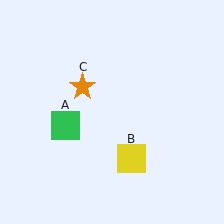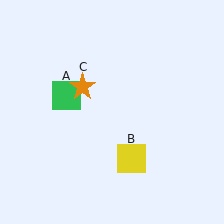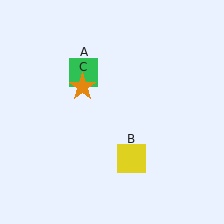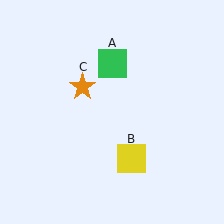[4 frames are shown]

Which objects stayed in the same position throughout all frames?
Yellow square (object B) and orange star (object C) remained stationary.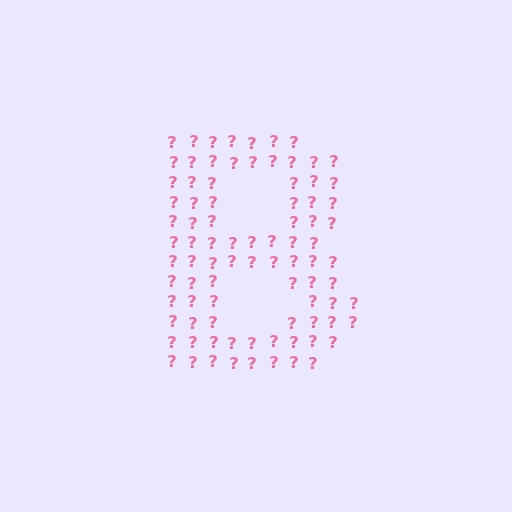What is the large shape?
The large shape is the letter B.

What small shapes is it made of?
It is made of small question marks.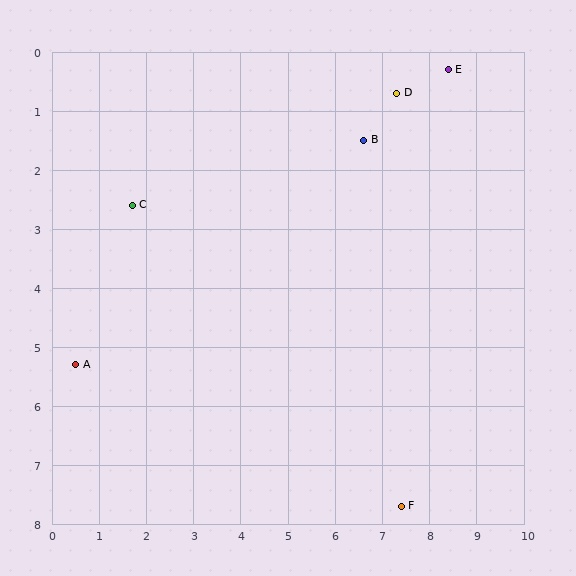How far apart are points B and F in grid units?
Points B and F are about 6.3 grid units apart.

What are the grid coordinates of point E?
Point E is at approximately (8.4, 0.3).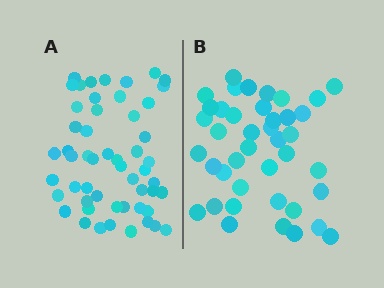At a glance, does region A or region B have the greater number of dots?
Region A (the left region) has more dots.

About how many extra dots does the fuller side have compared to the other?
Region A has roughly 12 or so more dots than region B.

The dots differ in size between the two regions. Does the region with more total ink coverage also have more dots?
No. Region B has more total ink coverage because its dots are larger, but region A actually contains more individual dots. Total area can be misleading — the number of items is what matters here.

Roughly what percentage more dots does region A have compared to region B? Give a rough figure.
About 30% more.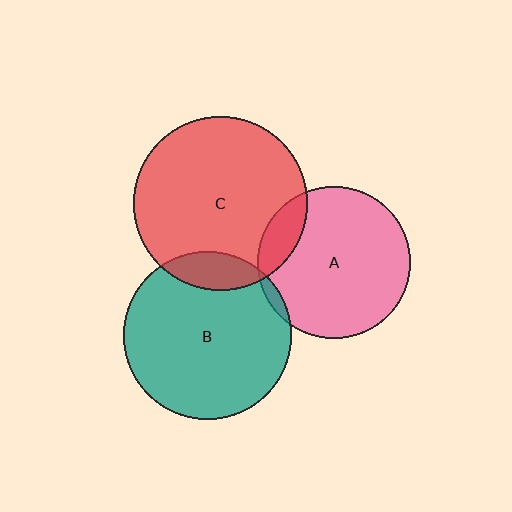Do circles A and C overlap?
Yes.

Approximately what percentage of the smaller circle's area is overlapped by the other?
Approximately 15%.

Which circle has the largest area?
Circle C (red).